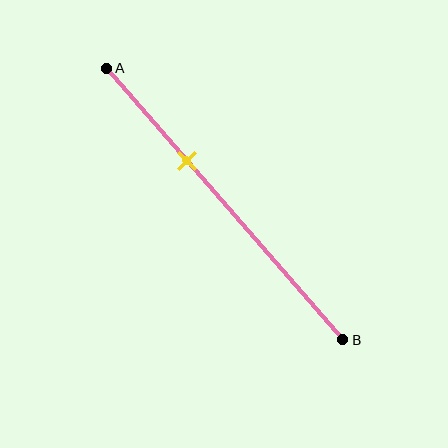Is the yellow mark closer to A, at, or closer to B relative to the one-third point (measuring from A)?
The yellow mark is approximately at the one-third point of segment AB.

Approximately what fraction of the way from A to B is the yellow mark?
The yellow mark is approximately 35% of the way from A to B.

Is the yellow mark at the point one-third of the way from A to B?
Yes, the mark is approximately at the one-third point.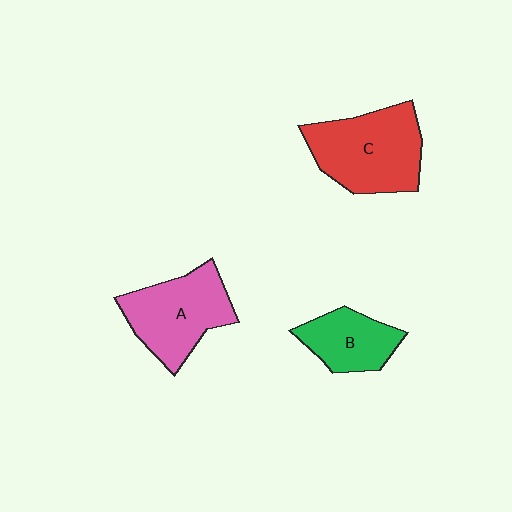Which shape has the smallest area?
Shape B (green).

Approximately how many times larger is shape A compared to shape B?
Approximately 1.5 times.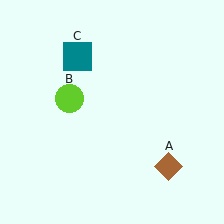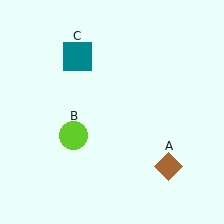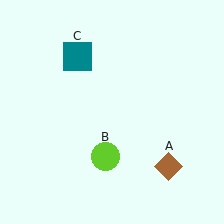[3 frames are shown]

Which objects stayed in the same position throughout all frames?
Brown diamond (object A) and teal square (object C) remained stationary.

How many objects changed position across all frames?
1 object changed position: lime circle (object B).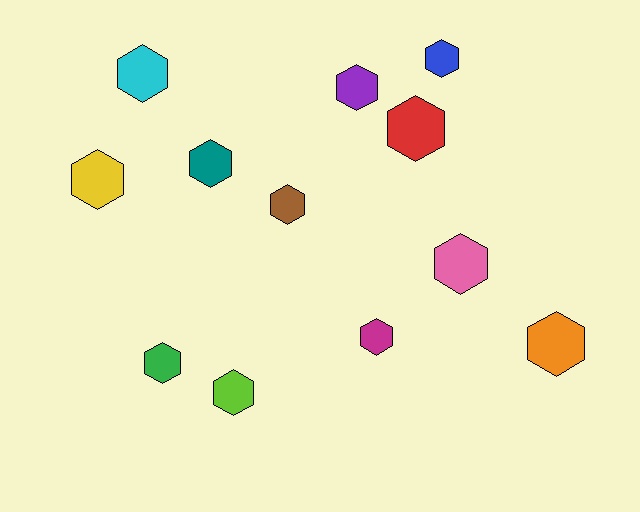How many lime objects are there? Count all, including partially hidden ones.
There is 1 lime object.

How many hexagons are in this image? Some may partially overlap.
There are 12 hexagons.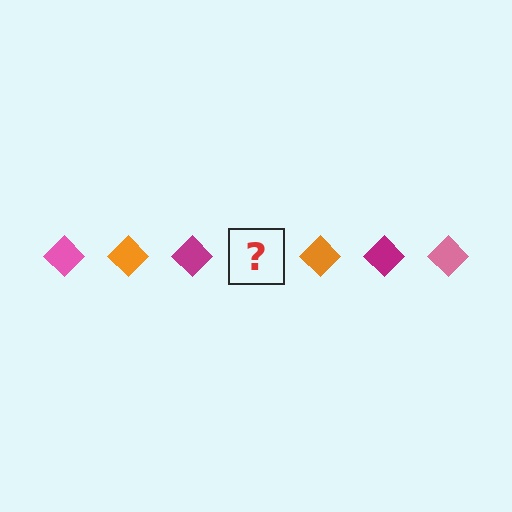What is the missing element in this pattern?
The missing element is a pink diamond.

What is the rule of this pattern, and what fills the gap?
The rule is that the pattern cycles through pink, orange, magenta diamonds. The gap should be filled with a pink diamond.